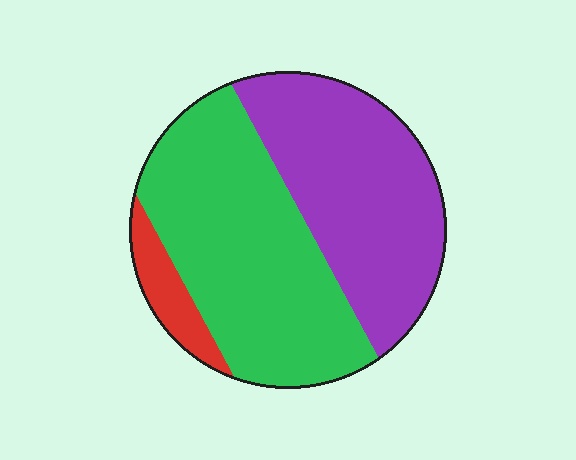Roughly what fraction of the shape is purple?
Purple covers roughly 40% of the shape.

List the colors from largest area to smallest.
From largest to smallest: green, purple, red.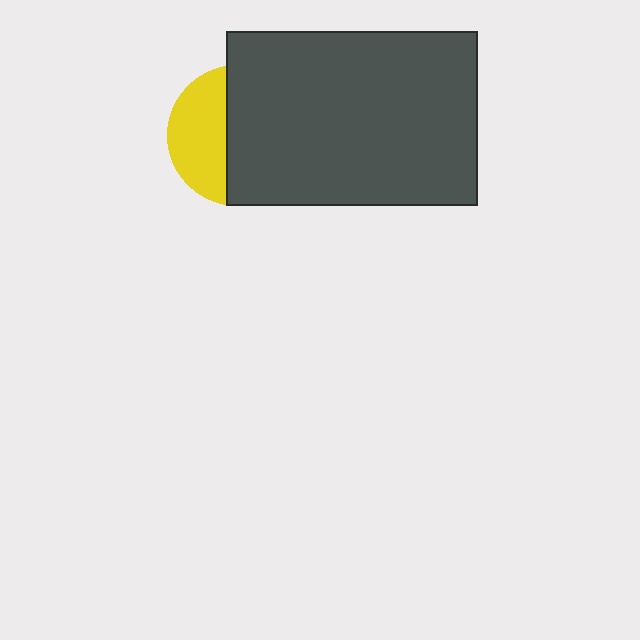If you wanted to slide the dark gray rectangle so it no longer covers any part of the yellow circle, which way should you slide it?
Slide it right — that is the most direct way to separate the two shapes.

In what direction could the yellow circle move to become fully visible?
The yellow circle could move left. That would shift it out from behind the dark gray rectangle entirely.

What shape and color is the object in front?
The object in front is a dark gray rectangle.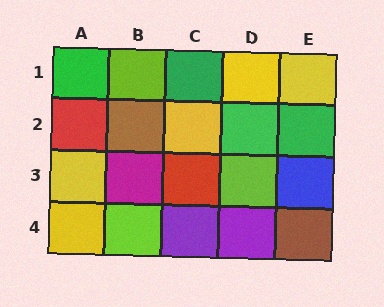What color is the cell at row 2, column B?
Brown.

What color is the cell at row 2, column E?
Green.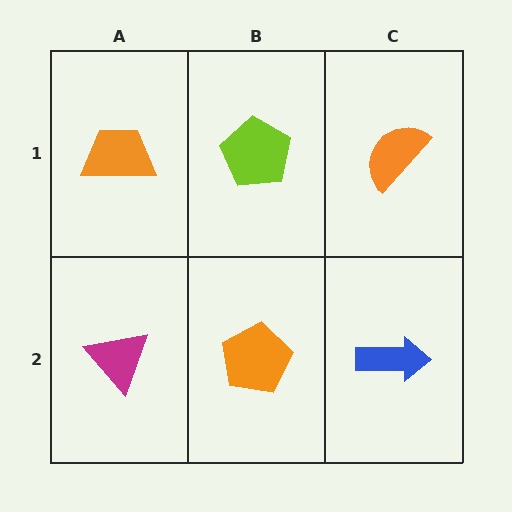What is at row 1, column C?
An orange semicircle.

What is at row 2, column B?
An orange pentagon.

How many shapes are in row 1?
3 shapes.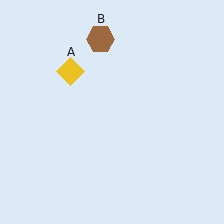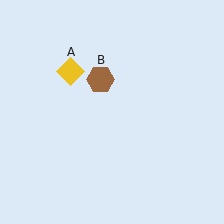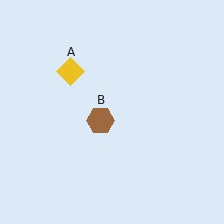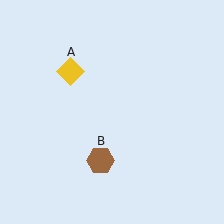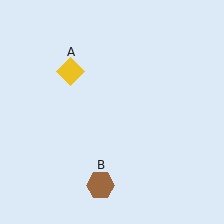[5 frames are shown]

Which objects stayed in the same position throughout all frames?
Yellow diamond (object A) remained stationary.